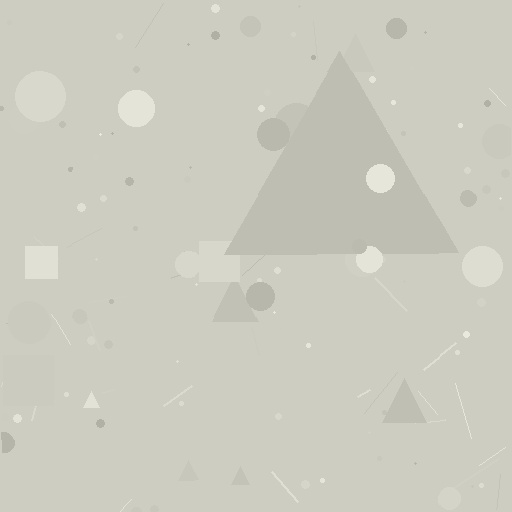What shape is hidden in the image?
A triangle is hidden in the image.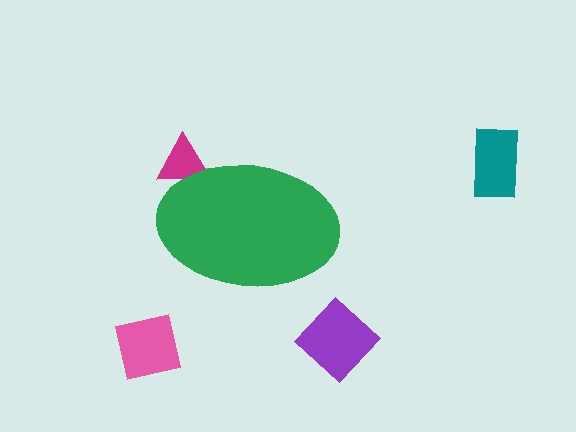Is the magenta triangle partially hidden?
Yes, the magenta triangle is partially hidden behind the green ellipse.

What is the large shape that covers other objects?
A green ellipse.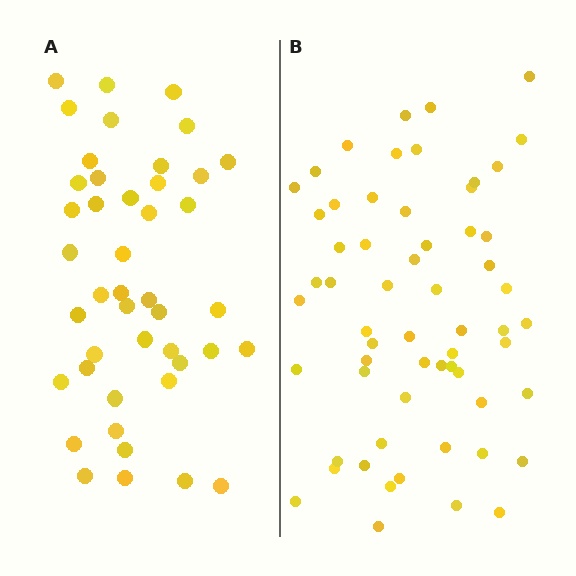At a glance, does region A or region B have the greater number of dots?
Region B (the right region) has more dots.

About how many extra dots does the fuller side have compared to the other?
Region B has approximately 15 more dots than region A.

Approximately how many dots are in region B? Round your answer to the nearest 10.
About 60 dots.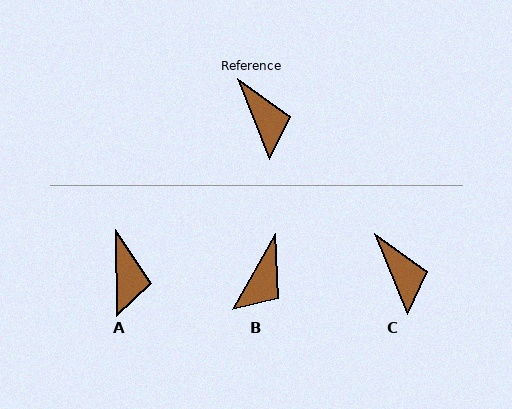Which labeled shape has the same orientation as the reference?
C.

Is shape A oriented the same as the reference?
No, it is off by about 21 degrees.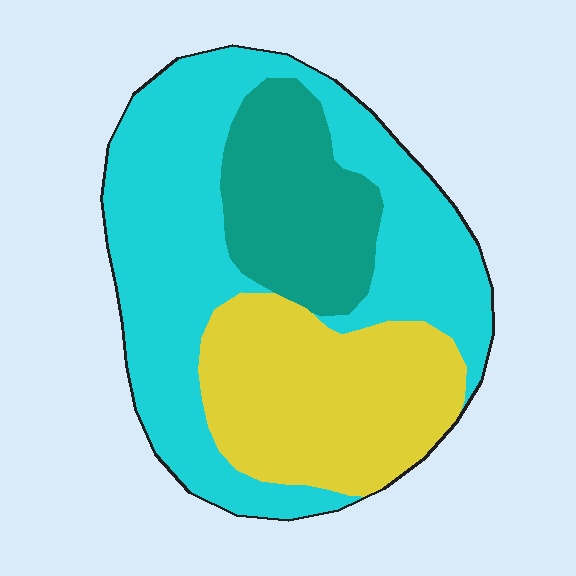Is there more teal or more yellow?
Yellow.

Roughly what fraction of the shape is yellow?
Yellow covers roughly 30% of the shape.